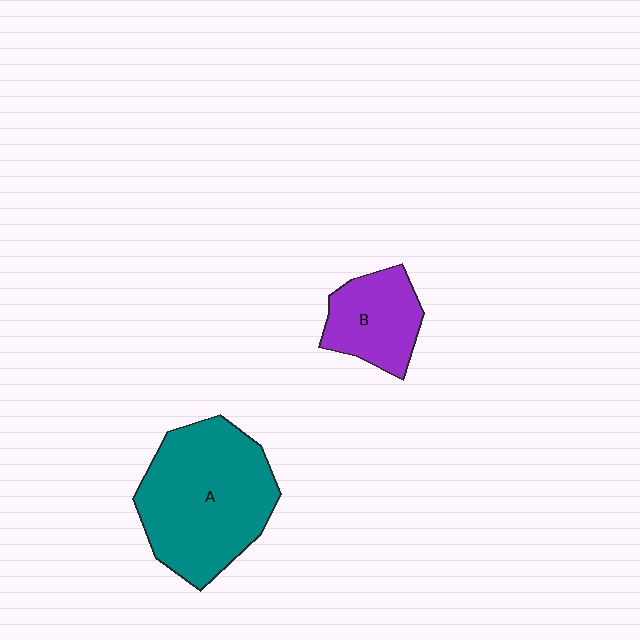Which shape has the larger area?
Shape A (teal).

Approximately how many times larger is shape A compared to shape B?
Approximately 2.2 times.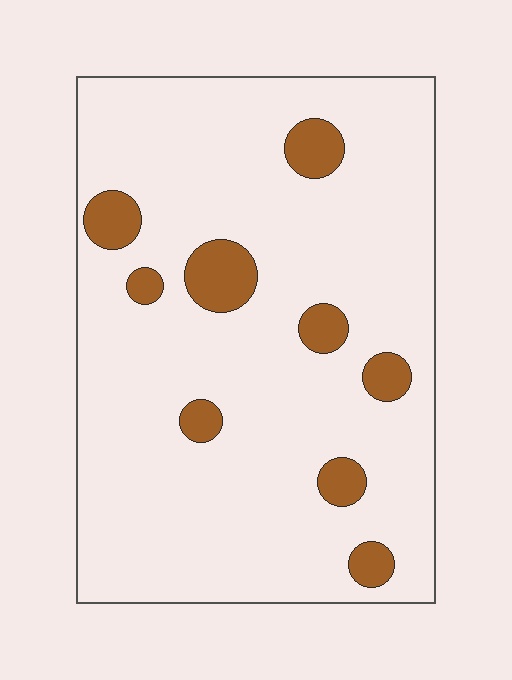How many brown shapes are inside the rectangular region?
9.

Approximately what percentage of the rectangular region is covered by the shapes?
Approximately 10%.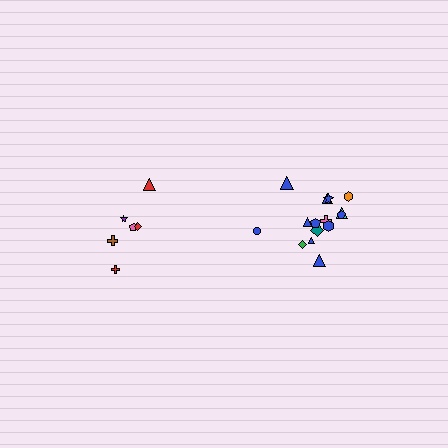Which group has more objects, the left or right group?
The right group.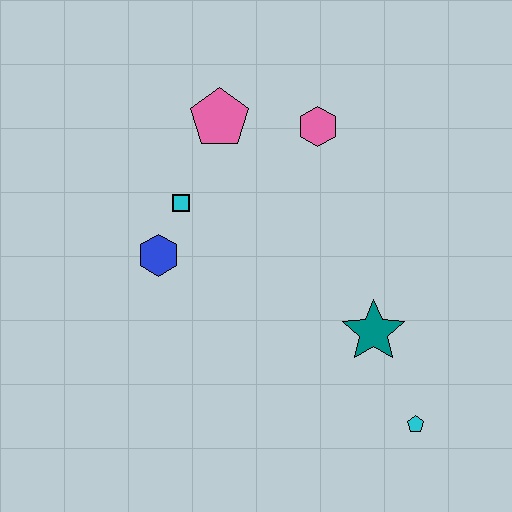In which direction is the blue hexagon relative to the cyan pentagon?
The blue hexagon is to the left of the cyan pentagon.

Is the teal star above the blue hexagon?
No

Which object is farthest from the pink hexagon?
The cyan pentagon is farthest from the pink hexagon.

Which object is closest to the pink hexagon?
The pink pentagon is closest to the pink hexagon.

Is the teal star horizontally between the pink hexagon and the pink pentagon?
No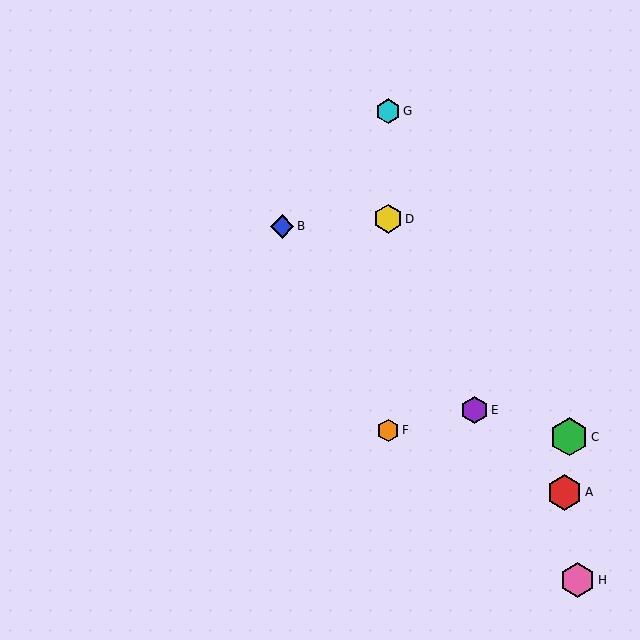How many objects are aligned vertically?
3 objects (D, F, G) are aligned vertically.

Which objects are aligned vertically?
Objects D, F, G are aligned vertically.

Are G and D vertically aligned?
Yes, both are at x≈388.